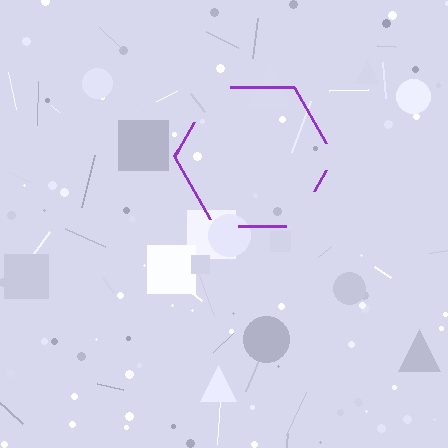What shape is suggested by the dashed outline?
The dashed outline suggests a hexagon.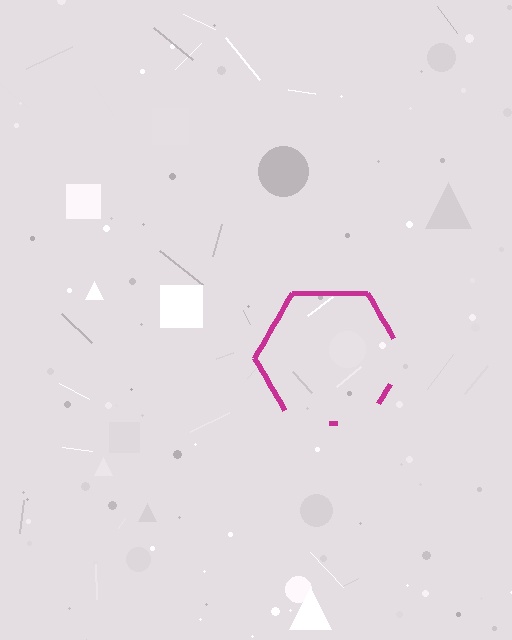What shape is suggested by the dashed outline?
The dashed outline suggests a hexagon.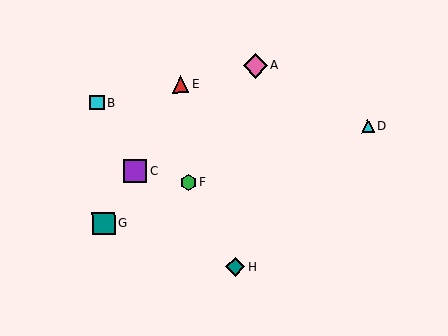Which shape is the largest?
The pink diamond (labeled A) is the largest.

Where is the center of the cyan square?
The center of the cyan square is at (97, 103).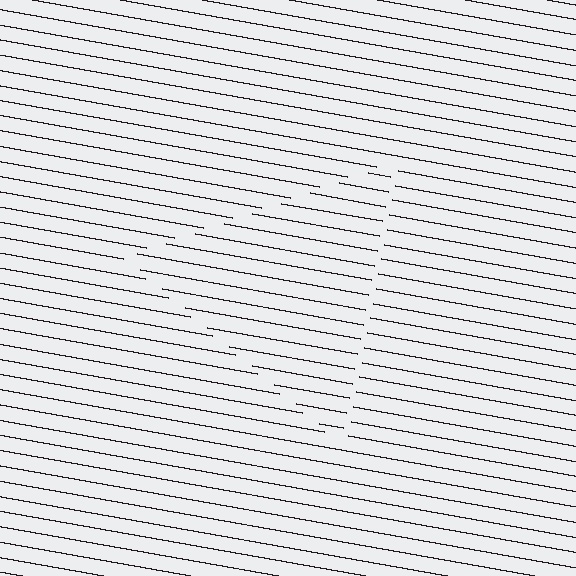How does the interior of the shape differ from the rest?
The interior of the shape contains the same grating, shifted by half a period — the contour is defined by the phase discontinuity where line-ends from the inner and outer gratings abut.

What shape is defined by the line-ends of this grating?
An illusory triangle. The interior of the shape contains the same grating, shifted by half a period — the contour is defined by the phase discontinuity where line-ends from the inner and outer gratings abut.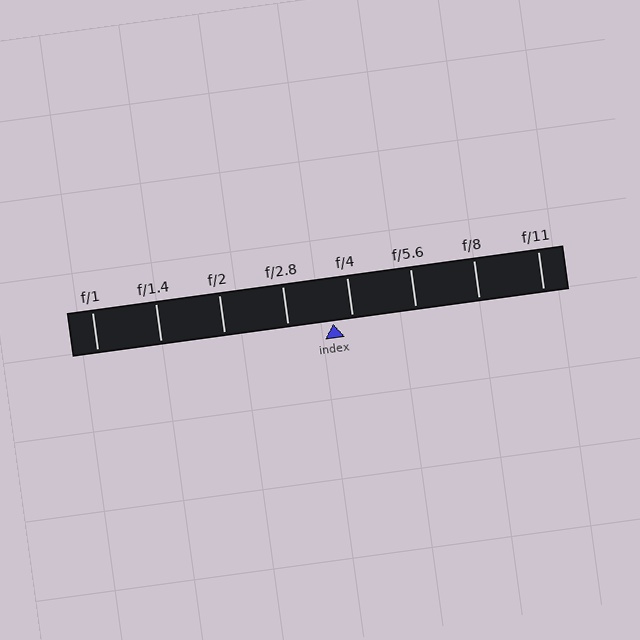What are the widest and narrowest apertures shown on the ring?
The widest aperture shown is f/1 and the narrowest is f/11.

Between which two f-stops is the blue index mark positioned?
The index mark is between f/2.8 and f/4.